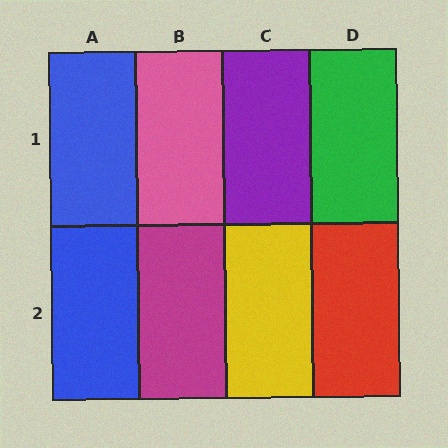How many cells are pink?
1 cell is pink.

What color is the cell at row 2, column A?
Blue.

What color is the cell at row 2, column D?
Red.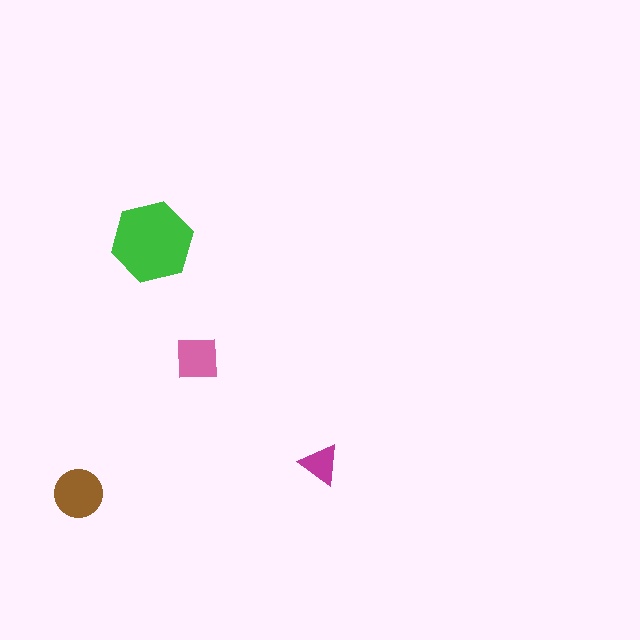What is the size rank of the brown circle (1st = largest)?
2nd.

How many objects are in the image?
There are 4 objects in the image.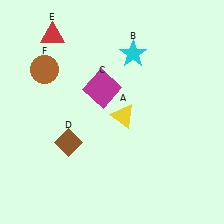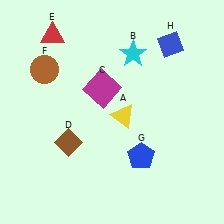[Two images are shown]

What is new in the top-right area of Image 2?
A blue diamond (H) was added in the top-right area of Image 2.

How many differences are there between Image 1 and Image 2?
There are 2 differences between the two images.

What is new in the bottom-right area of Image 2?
A blue pentagon (G) was added in the bottom-right area of Image 2.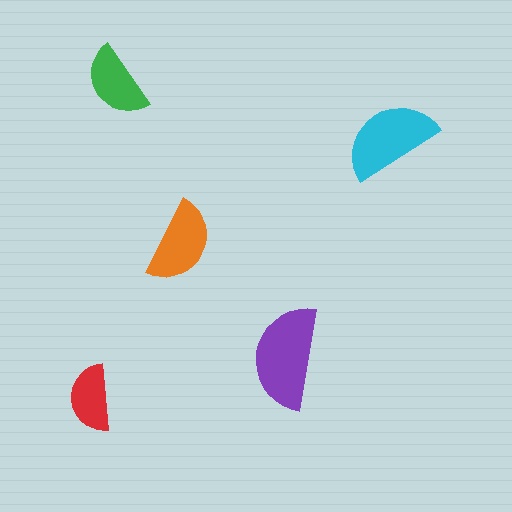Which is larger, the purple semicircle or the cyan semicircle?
The purple one.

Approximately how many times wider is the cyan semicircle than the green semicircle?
About 1.5 times wider.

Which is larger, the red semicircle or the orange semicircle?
The orange one.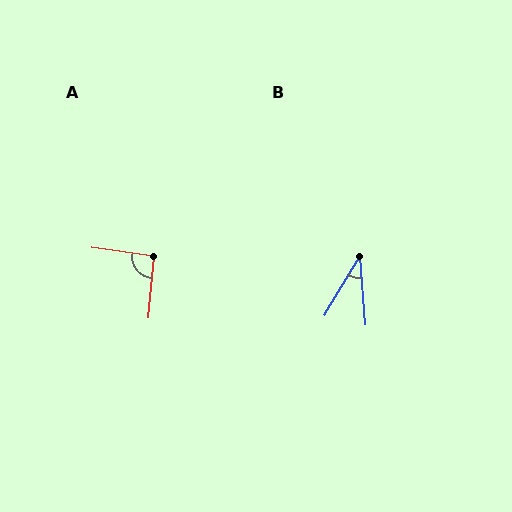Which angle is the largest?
A, at approximately 92 degrees.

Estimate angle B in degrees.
Approximately 36 degrees.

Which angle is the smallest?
B, at approximately 36 degrees.